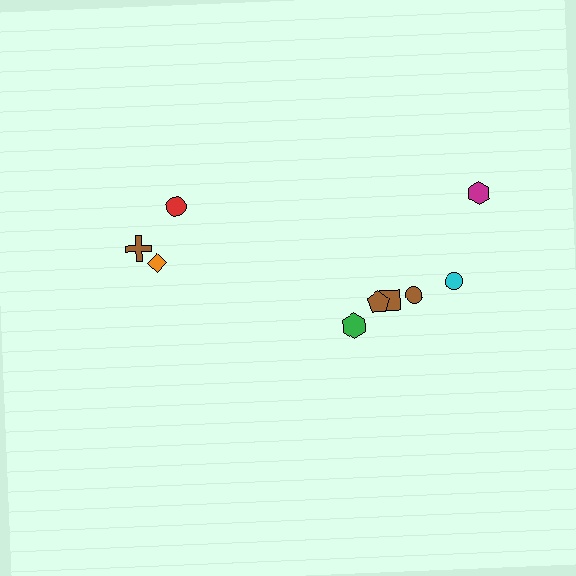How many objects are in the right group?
There are 6 objects.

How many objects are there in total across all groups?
There are 9 objects.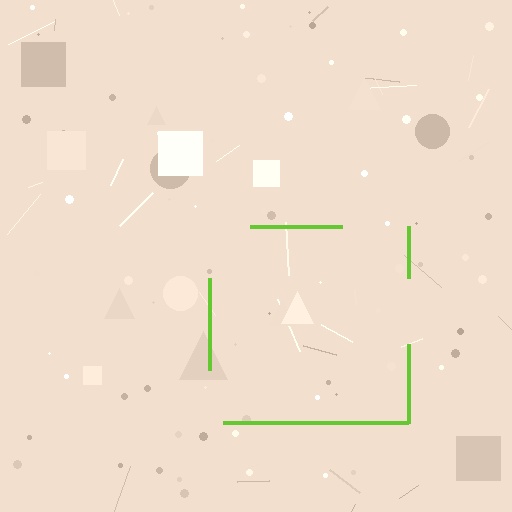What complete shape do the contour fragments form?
The contour fragments form a square.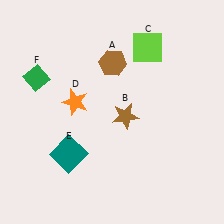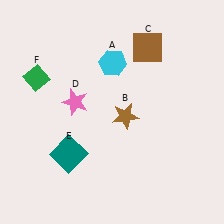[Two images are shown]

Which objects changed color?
A changed from brown to cyan. C changed from lime to brown. D changed from orange to pink.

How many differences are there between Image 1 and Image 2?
There are 3 differences between the two images.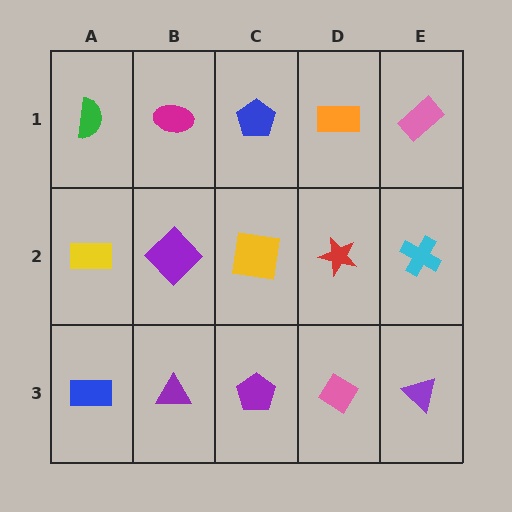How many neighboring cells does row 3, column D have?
3.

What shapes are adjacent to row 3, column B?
A purple diamond (row 2, column B), a blue rectangle (row 3, column A), a purple pentagon (row 3, column C).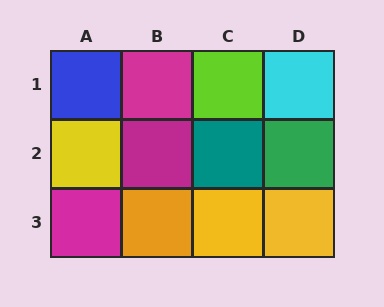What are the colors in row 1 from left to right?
Blue, magenta, lime, cyan.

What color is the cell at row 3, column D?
Yellow.